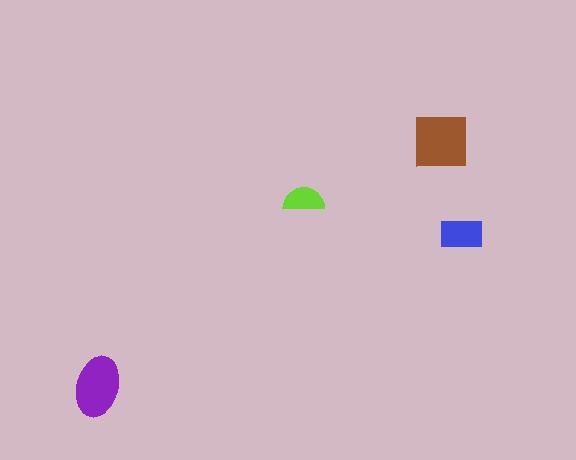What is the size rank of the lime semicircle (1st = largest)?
4th.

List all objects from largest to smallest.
The brown square, the purple ellipse, the blue rectangle, the lime semicircle.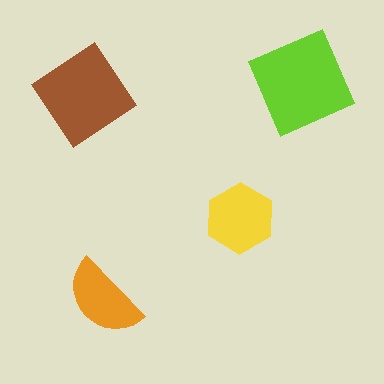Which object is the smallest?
The orange semicircle.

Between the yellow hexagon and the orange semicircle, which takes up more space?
The yellow hexagon.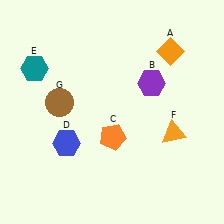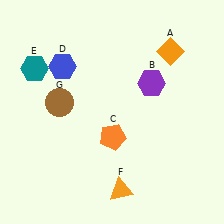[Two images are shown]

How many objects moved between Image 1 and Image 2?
2 objects moved between the two images.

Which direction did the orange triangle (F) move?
The orange triangle (F) moved down.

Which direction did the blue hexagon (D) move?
The blue hexagon (D) moved up.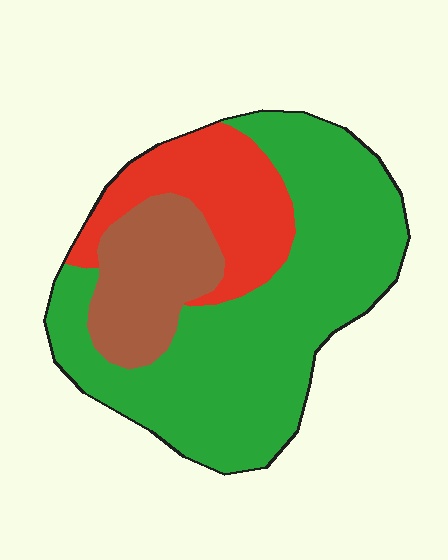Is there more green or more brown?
Green.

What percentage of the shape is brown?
Brown covers roughly 20% of the shape.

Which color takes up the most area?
Green, at roughly 60%.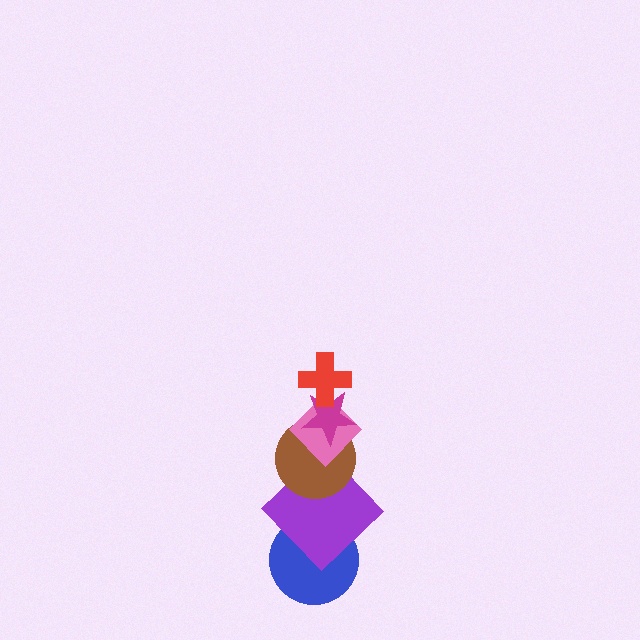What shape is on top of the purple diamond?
The brown circle is on top of the purple diamond.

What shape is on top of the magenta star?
The red cross is on top of the magenta star.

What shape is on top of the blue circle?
The purple diamond is on top of the blue circle.